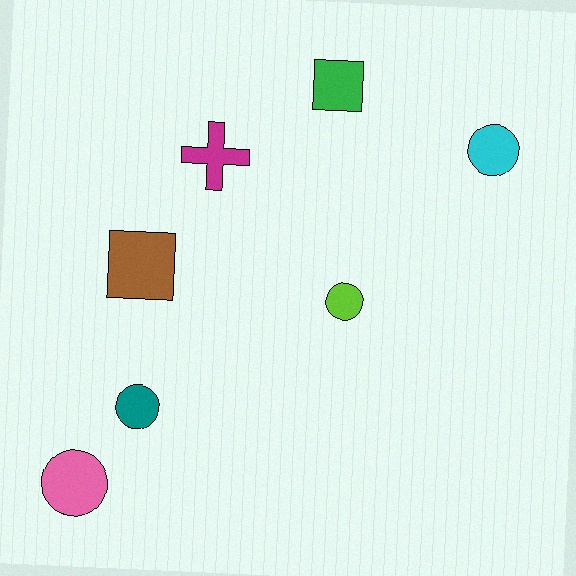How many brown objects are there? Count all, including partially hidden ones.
There is 1 brown object.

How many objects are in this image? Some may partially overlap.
There are 7 objects.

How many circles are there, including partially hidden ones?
There are 4 circles.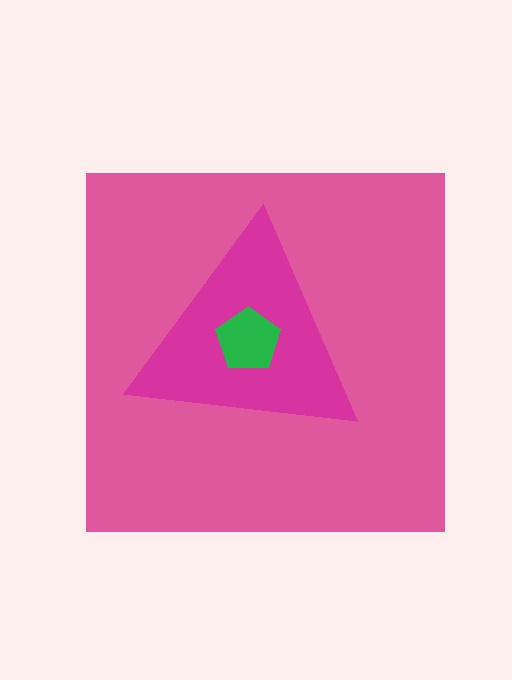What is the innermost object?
The green pentagon.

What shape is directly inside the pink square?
The magenta triangle.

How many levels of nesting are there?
3.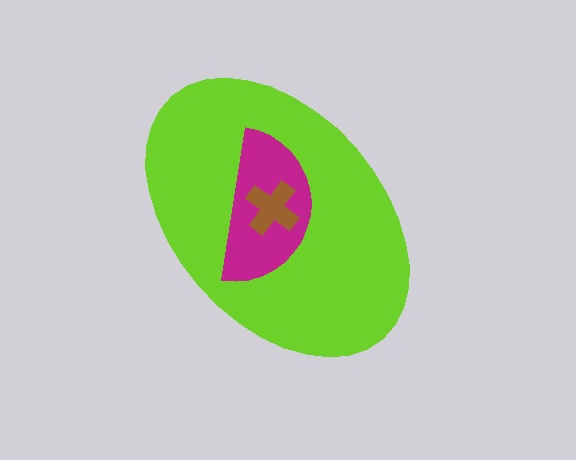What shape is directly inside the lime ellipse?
The magenta semicircle.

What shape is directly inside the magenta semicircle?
The brown cross.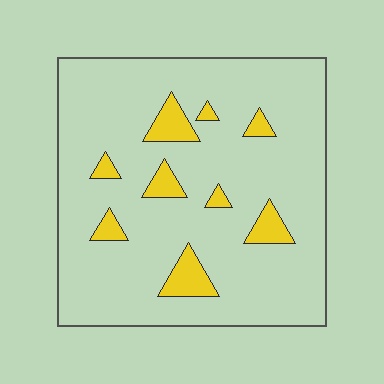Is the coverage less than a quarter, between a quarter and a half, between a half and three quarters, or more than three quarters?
Less than a quarter.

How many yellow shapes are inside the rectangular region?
9.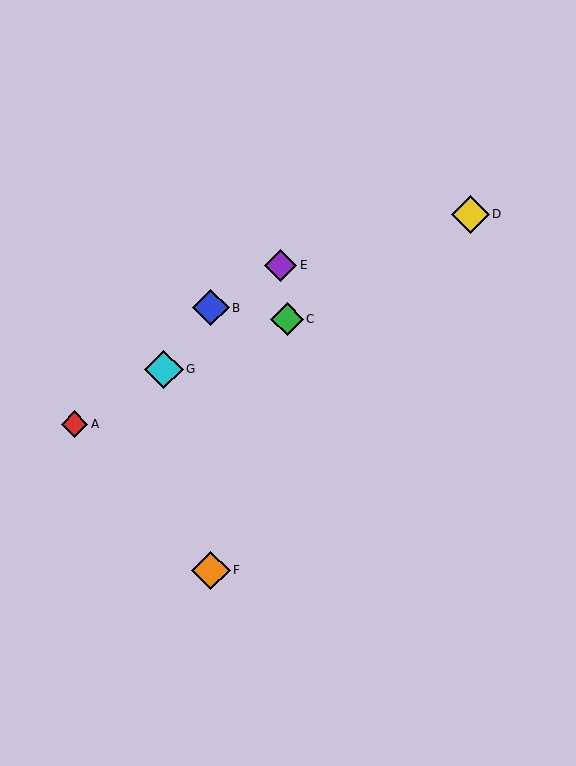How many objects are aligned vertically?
2 objects (B, F) are aligned vertically.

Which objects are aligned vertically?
Objects B, F are aligned vertically.